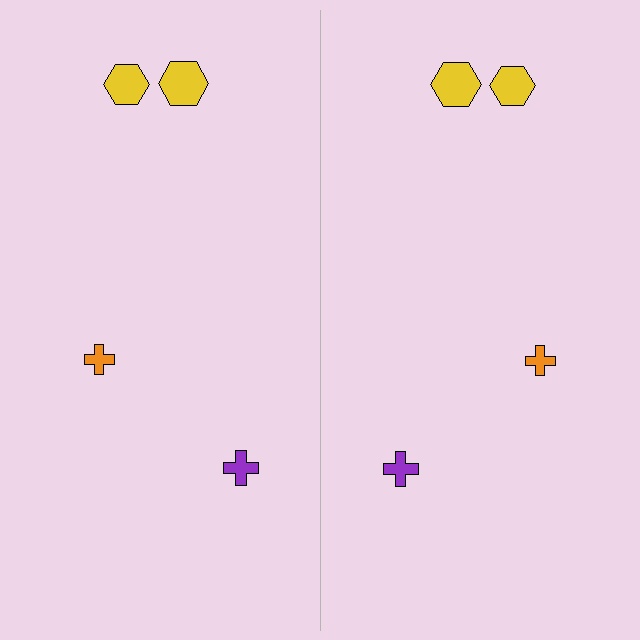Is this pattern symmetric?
Yes, this pattern has bilateral (reflection) symmetry.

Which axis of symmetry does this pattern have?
The pattern has a vertical axis of symmetry running through the center of the image.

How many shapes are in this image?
There are 8 shapes in this image.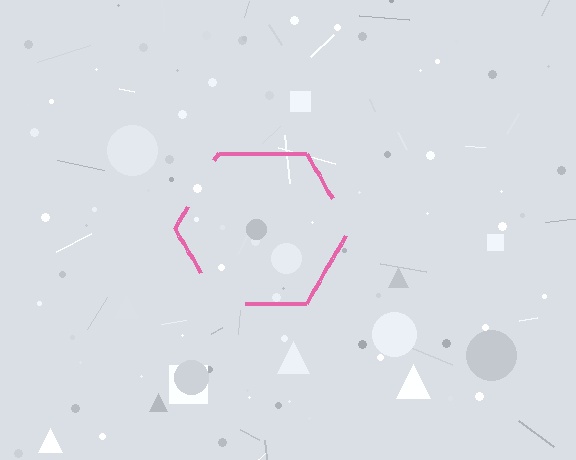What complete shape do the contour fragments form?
The contour fragments form a hexagon.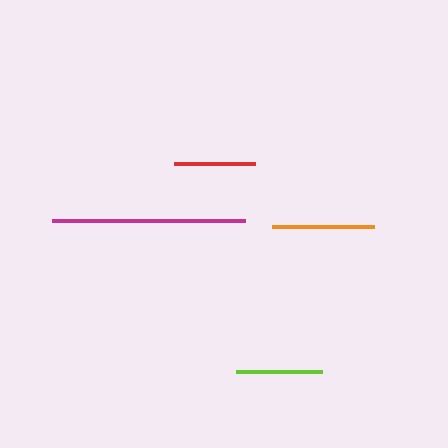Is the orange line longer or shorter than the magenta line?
The magenta line is longer than the orange line.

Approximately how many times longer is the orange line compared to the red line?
The orange line is approximately 1.3 times the length of the red line.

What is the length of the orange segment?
The orange segment is approximately 102 pixels long.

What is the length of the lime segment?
The lime segment is approximately 86 pixels long.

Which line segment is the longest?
The magenta line is the longest at approximately 193 pixels.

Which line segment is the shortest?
The red line is the shortest at approximately 81 pixels.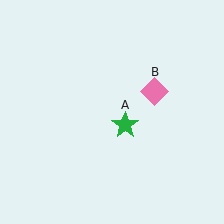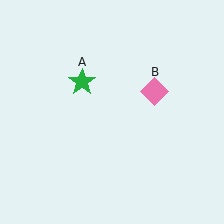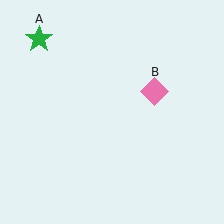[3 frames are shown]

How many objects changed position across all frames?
1 object changed position: green star (object A).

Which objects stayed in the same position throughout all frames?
Pink diamond (object B) remained stationary.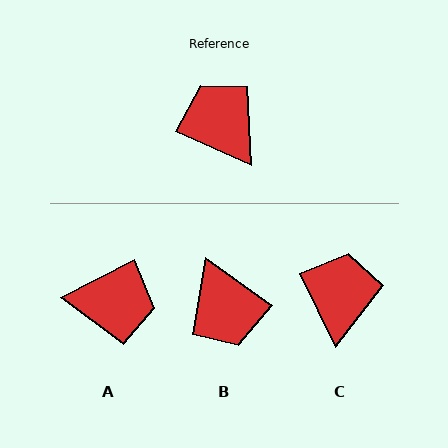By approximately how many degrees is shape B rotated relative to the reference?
Approximately 169 degrees counter-clockwise.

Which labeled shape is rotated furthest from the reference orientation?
B, about 169 degrees away.